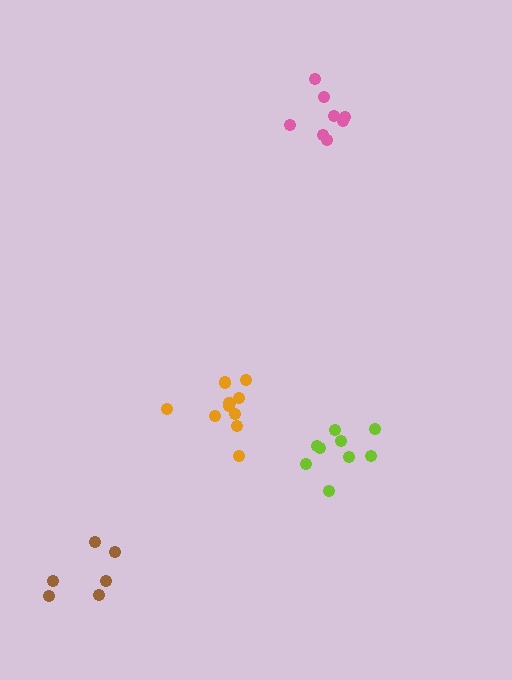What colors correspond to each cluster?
The clusters are colored: lime, brown, orange, pink.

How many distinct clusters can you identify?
There are 4 distinct clusters.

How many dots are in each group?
Group 1: 9 dots, Group 2: 6 dots, Group 3: 10 dots, Group 4: 8 dots (33 total).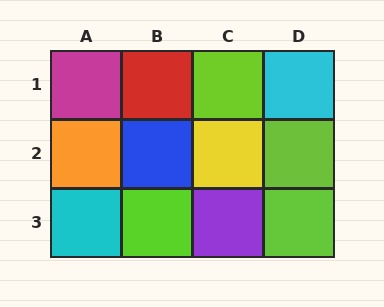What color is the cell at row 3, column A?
Cyan.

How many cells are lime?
4 cells are lime.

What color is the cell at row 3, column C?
Purple.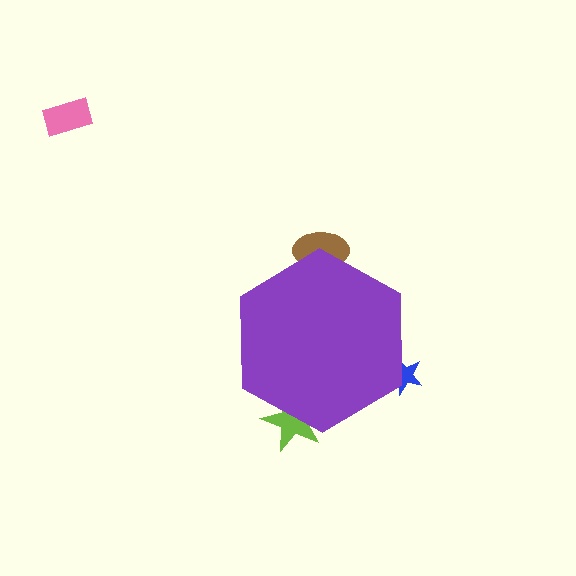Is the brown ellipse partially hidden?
Yes, the brown ellipse is partially hidden behind the purple hexagon.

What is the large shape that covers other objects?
A purple hexagon.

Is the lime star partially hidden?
Yes, the lime star is partially hidden behind the purple hexagon.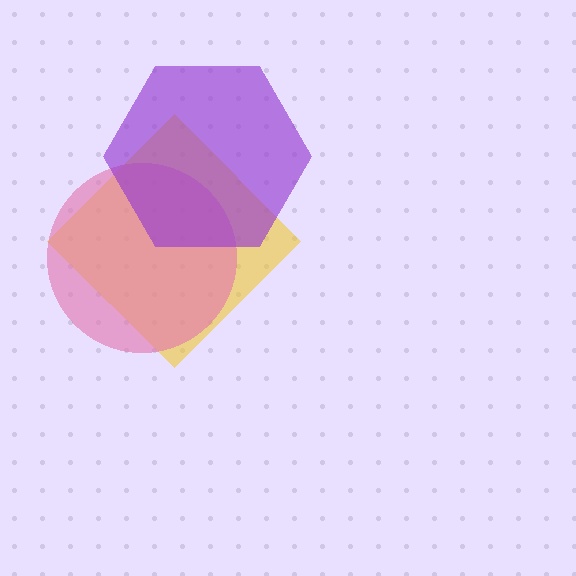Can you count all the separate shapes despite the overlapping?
Yes, there are 3 separate shapes.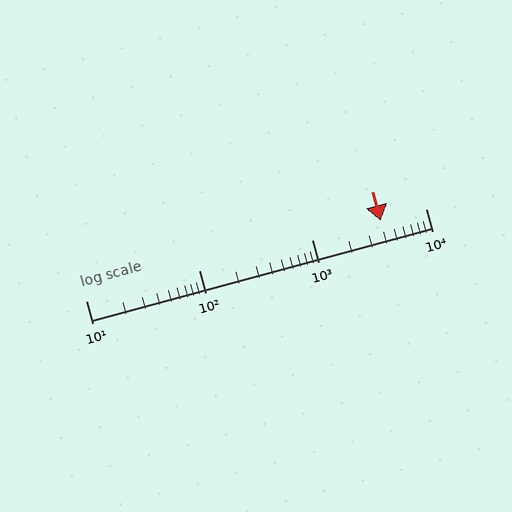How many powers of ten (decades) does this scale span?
The scale spans 3 decades, from 10 to 10000.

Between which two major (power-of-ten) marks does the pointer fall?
The pointer is between 1000 and 10000.